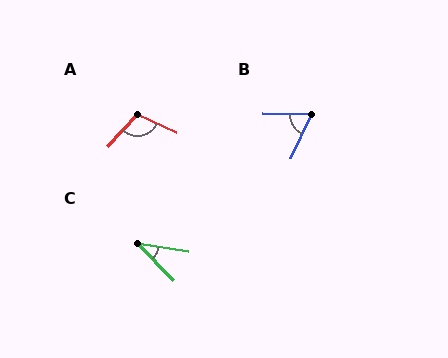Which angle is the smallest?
C, at approximately 38 degrees.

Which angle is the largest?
A, at approximately 108 degrees.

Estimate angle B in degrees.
Approximately 66 degrees.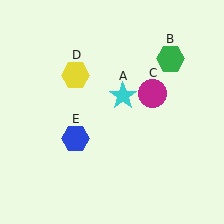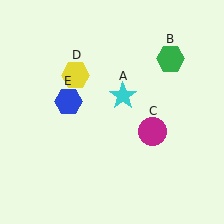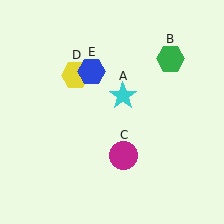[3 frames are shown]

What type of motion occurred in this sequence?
The magenta circle (object C), blue hexagon (object E) rotated clockwise around the center of the scene.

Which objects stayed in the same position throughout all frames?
Cyan star (object A) and green hexagon (object B) and yellow hexagon (object D) remained stationary.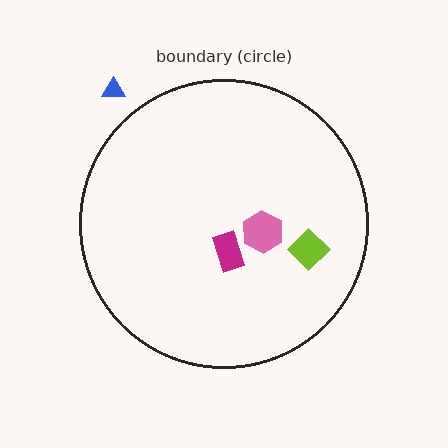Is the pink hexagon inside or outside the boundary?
Inside.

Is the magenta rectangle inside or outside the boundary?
Inside.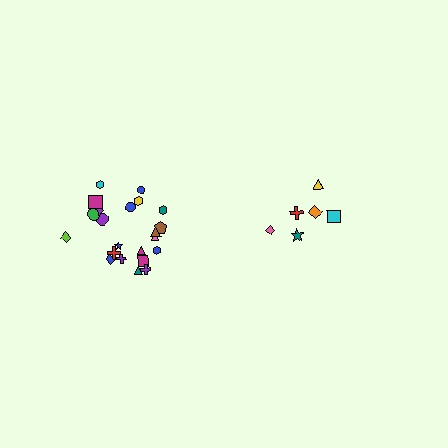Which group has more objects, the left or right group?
The left group.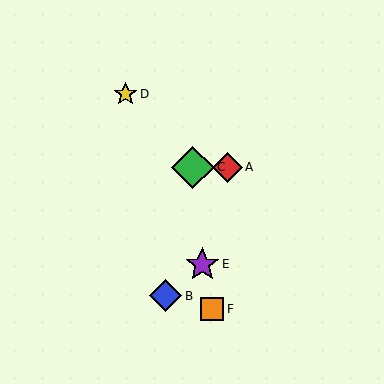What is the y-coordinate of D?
Object D is at y≈94.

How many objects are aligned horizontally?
2 objects (A, C) are aligned horizontally.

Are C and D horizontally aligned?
No, C is at y≈167 and D is at y≈94.